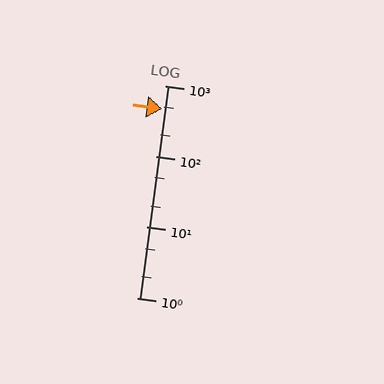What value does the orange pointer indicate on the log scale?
The pointer indicates approximately 470.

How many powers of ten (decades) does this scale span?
The scale spans 3 decades, from 1 to 1000.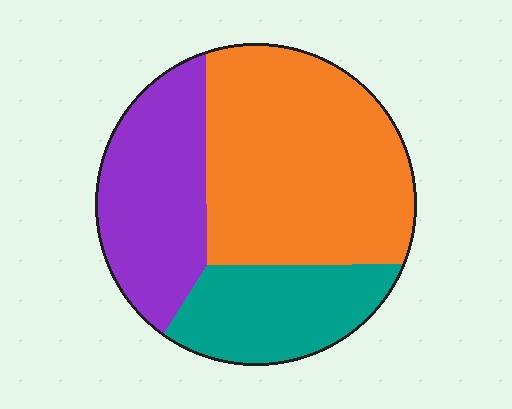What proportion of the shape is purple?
Purple takes up about one quarter (1/4) of the shape.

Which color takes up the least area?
Teal, at roughly 20%.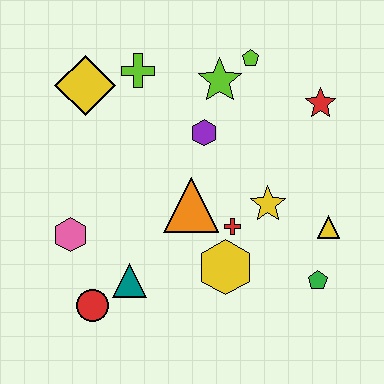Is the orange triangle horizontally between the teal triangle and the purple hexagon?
Yes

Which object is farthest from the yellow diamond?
The green pentagon is farthest from the yellow diamond.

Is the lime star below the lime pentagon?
Yes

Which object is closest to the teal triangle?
The red circle is closest to the teal triangle.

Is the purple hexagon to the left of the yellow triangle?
Yes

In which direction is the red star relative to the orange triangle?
The red star is to the right of the orange triangle.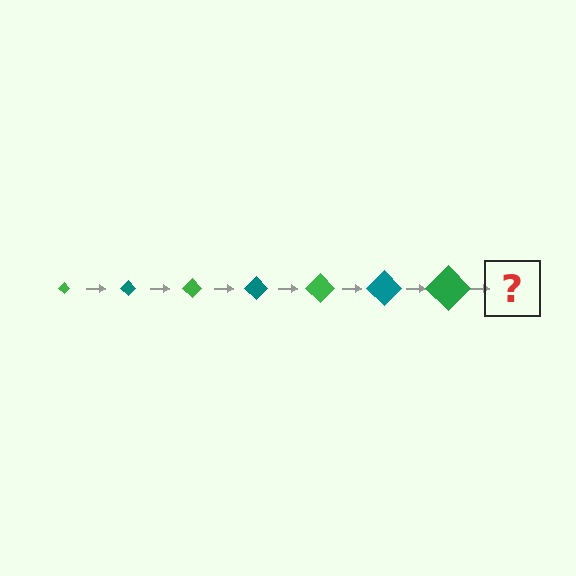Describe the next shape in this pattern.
It should be a teal diamond, larger than the previous one.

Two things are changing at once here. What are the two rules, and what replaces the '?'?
The two rules are that the diamond grows larger each step and the color cycles through green and teal. The '?' should be a teal diamond, larger than the previous one.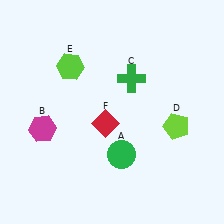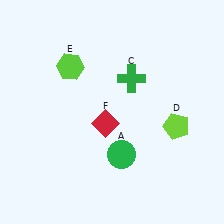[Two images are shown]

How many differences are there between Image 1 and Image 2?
There is 1 difference between the two images.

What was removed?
The magenta hexagon (B) was removed in Image 2.